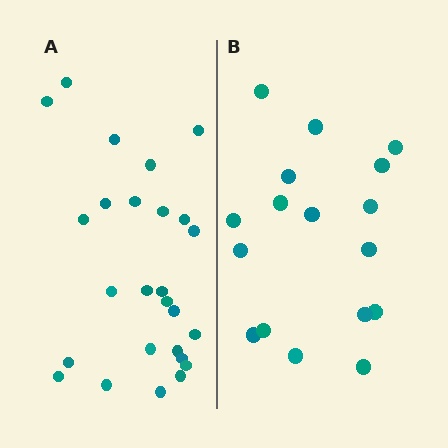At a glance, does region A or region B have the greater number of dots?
Region A (the left region) has more dots.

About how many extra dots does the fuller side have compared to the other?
Region A has roughly 8 or so more dots than region B.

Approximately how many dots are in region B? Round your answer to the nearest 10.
About 20 dots. (The exact count is 17, which rounds to 20.)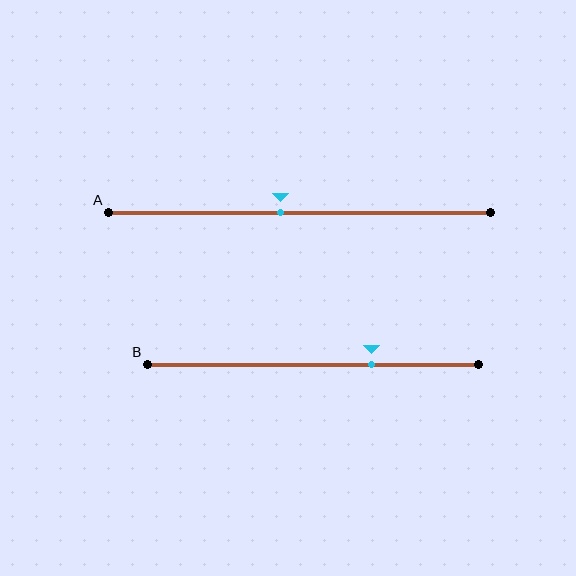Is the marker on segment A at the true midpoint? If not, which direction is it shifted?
No, the marker on segment A is shifted to the left by about 5% of the segment length.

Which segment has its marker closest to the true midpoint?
Segment A has its marker closest to the true midpoint.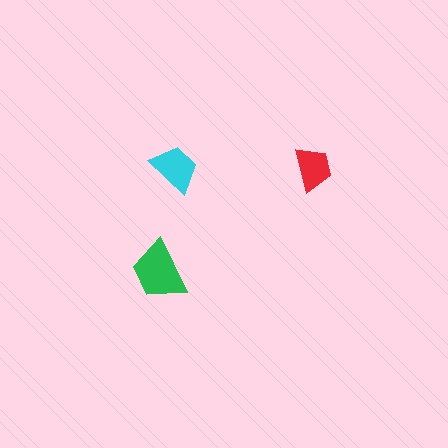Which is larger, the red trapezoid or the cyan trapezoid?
The cyan one.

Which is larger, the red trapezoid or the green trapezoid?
The green one.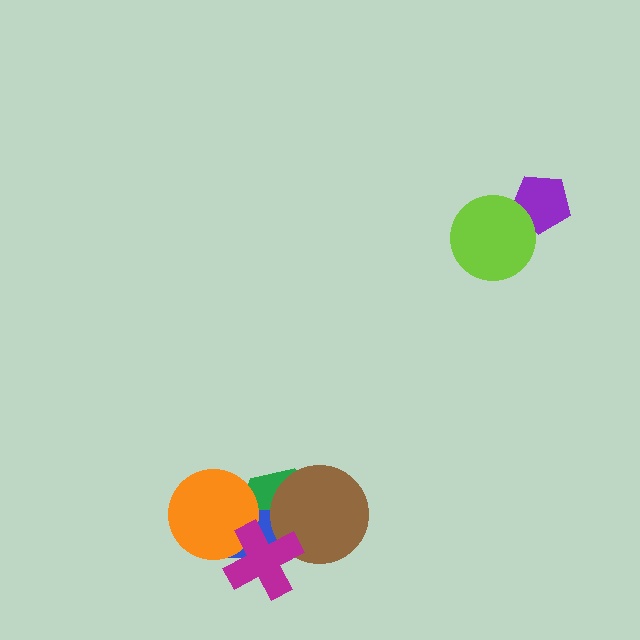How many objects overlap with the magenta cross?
4 objects overlap with the magenta cross.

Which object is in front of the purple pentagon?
The lime circle is in front of the purple pentagon.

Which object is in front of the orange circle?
The magenta cross is in front of the orange circle.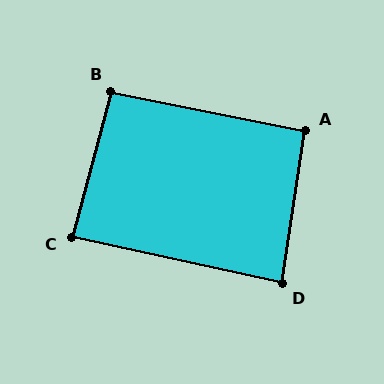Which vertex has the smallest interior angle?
D, at approximately 86 degrees.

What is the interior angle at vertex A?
Approximately 93 degrees (approximately right).